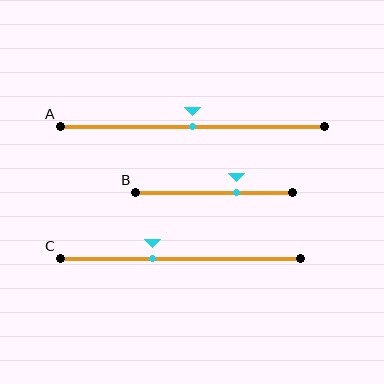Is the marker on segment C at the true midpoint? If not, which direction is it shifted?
No, the marker on segment C is shifted to the left by about 11% of the segment length.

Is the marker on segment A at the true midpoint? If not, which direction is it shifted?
Yes, the marker on segment A is at the true midpoint.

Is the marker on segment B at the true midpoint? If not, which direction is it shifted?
No, the marker on segment B is shifted to the right by about 14% of the segment length.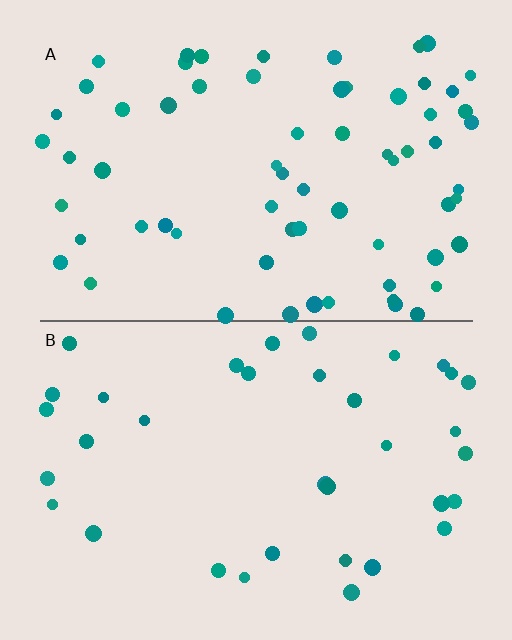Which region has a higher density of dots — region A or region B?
A (the top).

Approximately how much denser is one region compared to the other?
Approximately 1.9× — region A over region B.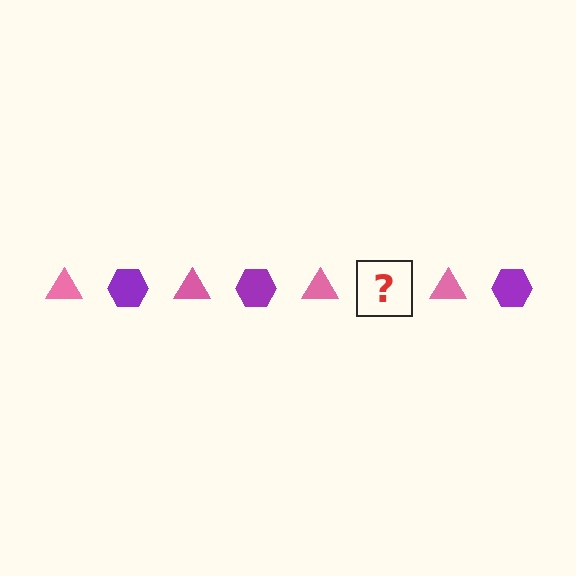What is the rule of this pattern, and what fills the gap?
The rule is that the pattern alternates between pink triangle and purple hexagon. The gap should be filled with a purple hexagon.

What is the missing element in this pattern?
The missing element is a purple hexagon.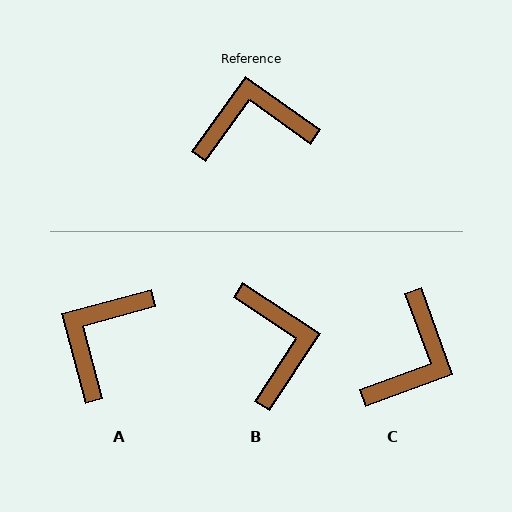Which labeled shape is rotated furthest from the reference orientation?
C, about 125 degrees away.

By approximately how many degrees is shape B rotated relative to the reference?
Approximately 88 degrees clockwise.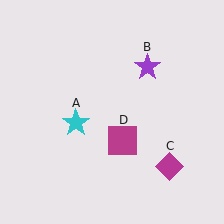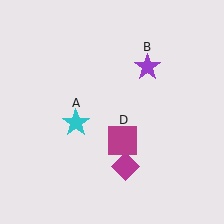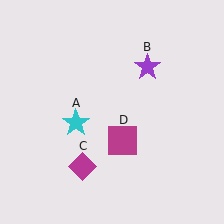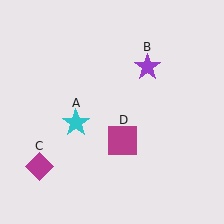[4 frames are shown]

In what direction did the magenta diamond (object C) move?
The magenta diamond (object C) moved left.